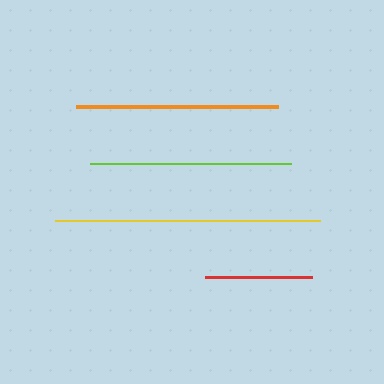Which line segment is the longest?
The yellow line is the longest at approximately 265 pixels.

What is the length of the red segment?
The red segment is approximately 107 pixels long.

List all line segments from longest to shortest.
From longest to shortest: yellow, orange, lime, red.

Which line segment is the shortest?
The red line is the shortest at approximately 107 pixels.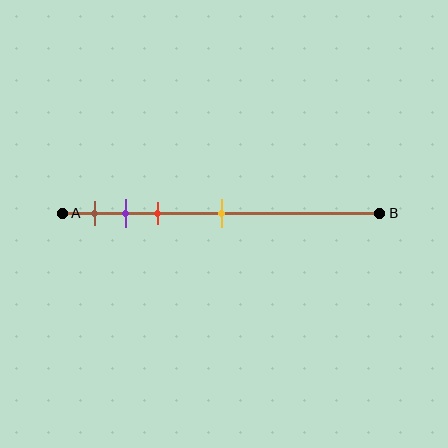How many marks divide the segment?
There are 4 marks dividing the segment.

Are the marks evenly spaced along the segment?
No, the marks are not evenly spaced.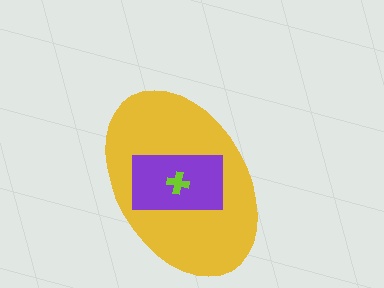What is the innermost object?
The lime cross.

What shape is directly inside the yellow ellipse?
The purple rectangle.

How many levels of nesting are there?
3.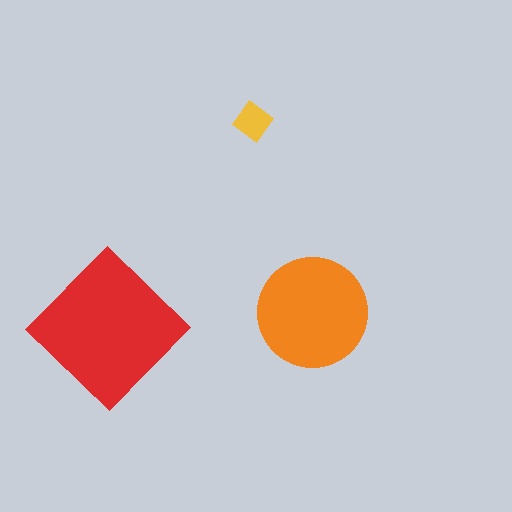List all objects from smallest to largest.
The yellow diamond, the orange circle, the red diamond.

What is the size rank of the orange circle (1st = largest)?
2nd.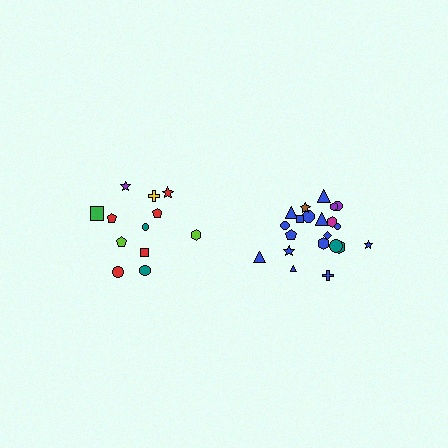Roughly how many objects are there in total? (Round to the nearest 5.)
Roughly 35 objects in total.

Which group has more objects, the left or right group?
The right group.